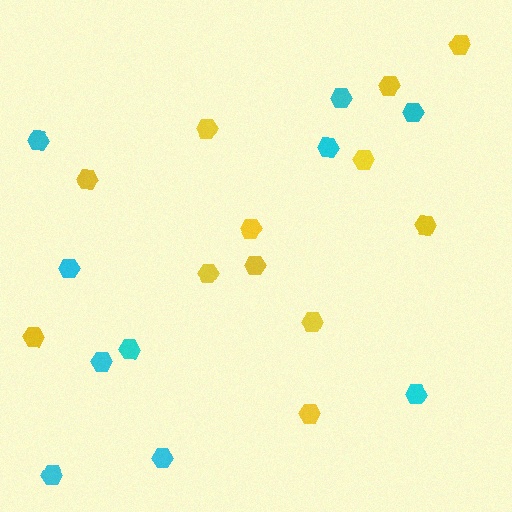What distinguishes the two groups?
There are 2 groups: one group of cyan hexagons (10) and one group of yellow hexagons (12).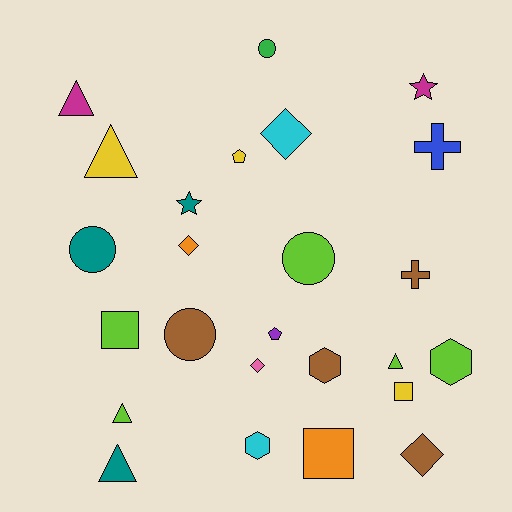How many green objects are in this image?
There is 1 green object.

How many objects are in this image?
There are 25 objects.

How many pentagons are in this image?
There are 2 pentagons.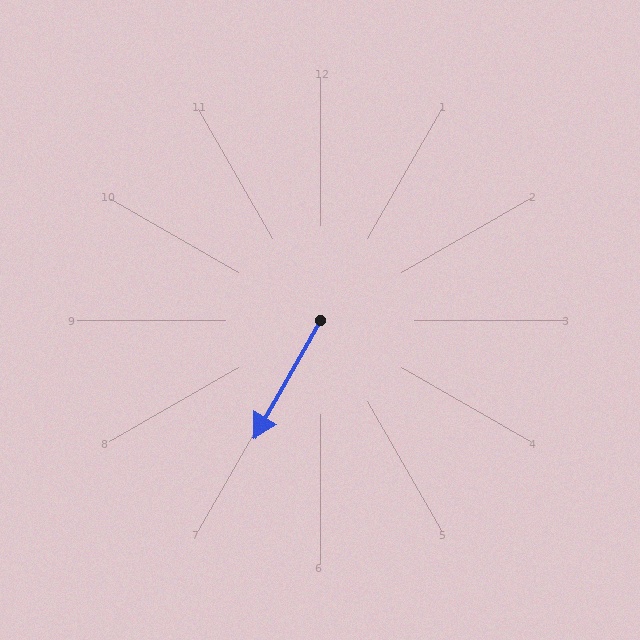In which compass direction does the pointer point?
Southwest.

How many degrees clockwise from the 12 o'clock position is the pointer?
Approximately 209 degrees.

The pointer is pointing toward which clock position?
Roughly 7 o'clock.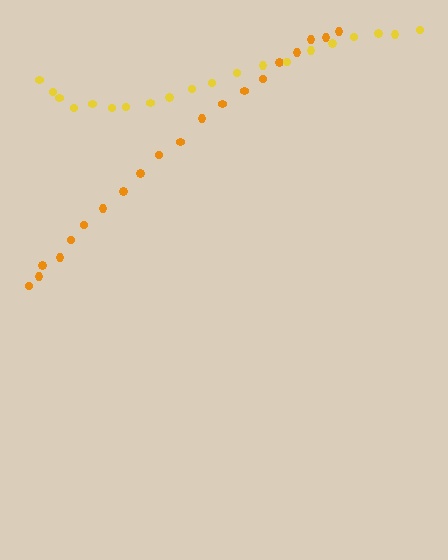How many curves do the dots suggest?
There are 2 distinct paths.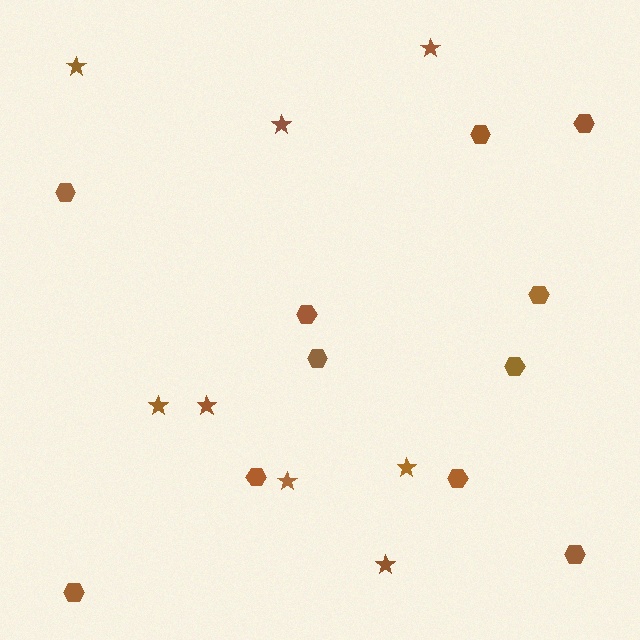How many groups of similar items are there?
There are 2 groups: one group of hexagons (11) and one group of stars (8).